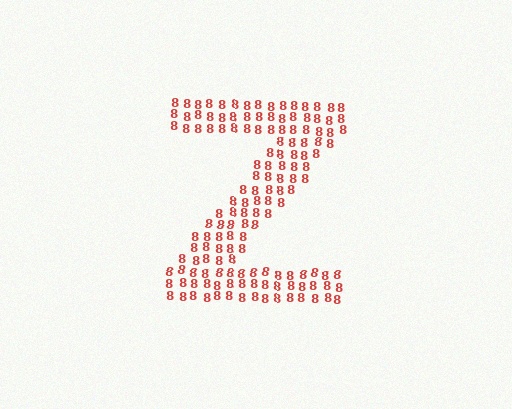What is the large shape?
The large shape is the letter Z.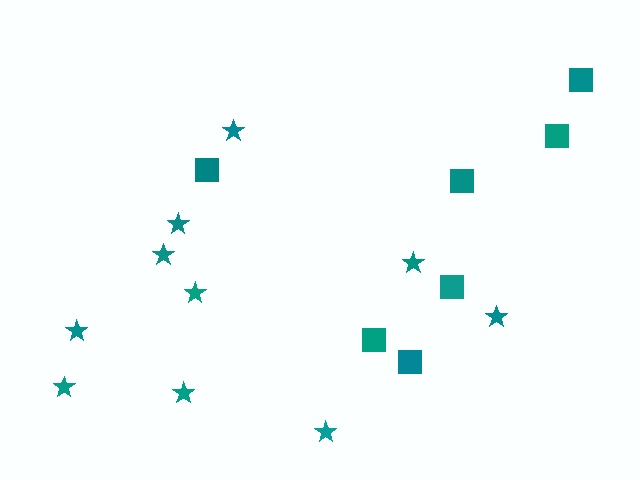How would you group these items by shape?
There are 2 groups: one group of stars (10) and one group of squares (7).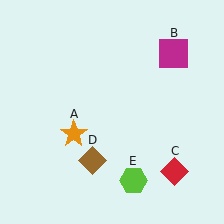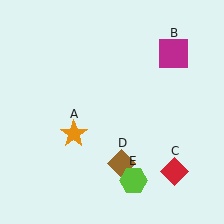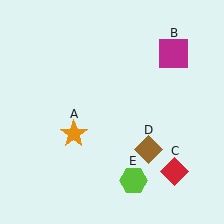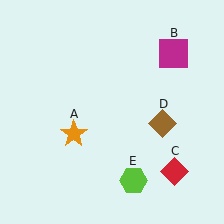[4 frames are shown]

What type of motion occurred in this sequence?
The brown diamond (object D) rotated counterclockwise around the center of the scene.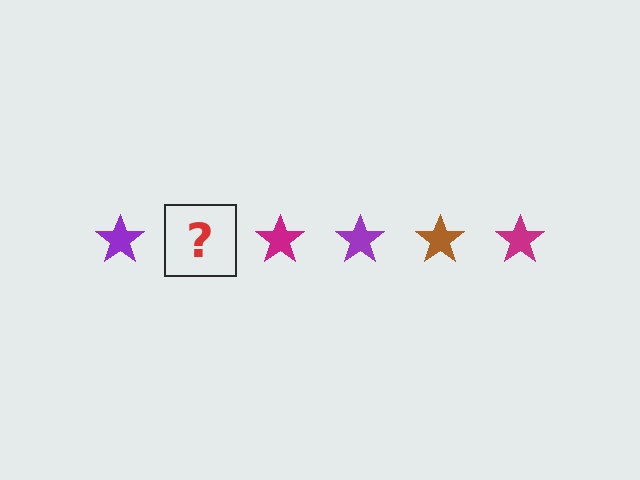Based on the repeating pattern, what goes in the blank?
The blank should be a brown star.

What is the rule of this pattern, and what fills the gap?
The rule is that the pattern cycles through purple, brown, magenta stars. The gap should be filled with a brown star.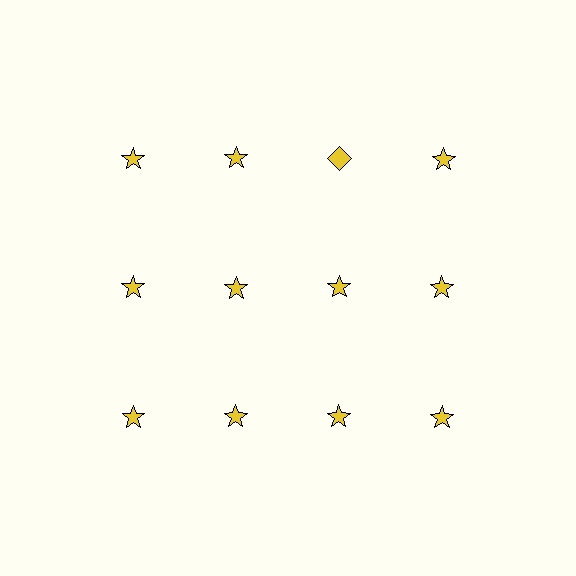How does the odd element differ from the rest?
It has a different shape: diamond instead of star.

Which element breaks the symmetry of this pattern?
The yellow diamond in the top row, center column breaks the symmetry. All other shapes are yellow stars.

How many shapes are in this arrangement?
There are 12 shapes arranged in a grid pattern.